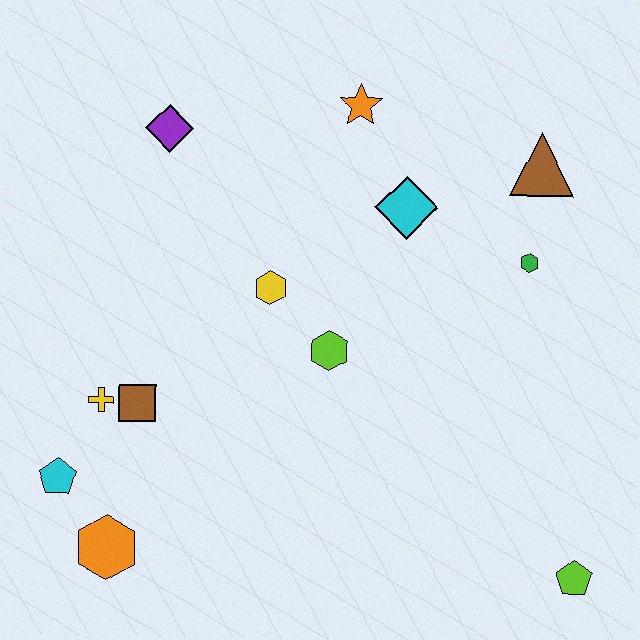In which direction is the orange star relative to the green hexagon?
The orange star is to the left of the green hexagon.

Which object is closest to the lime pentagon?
The green hexagon is closest to the lime pentagon.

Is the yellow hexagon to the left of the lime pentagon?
Yes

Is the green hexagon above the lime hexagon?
Yes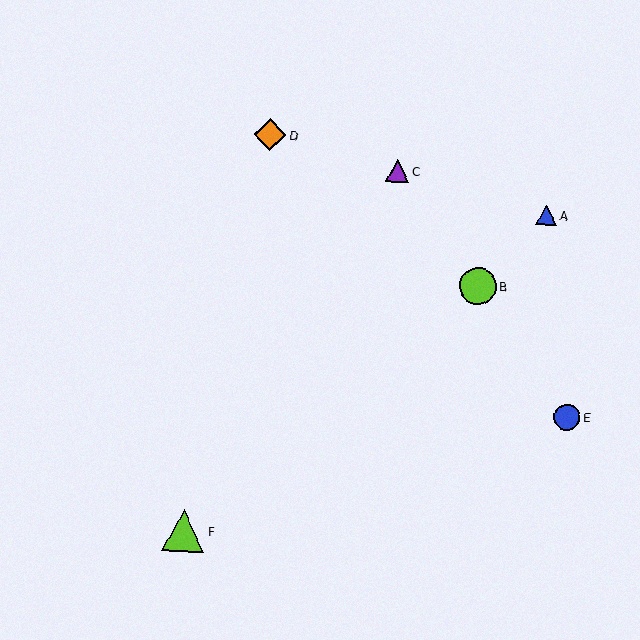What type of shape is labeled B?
Shape B is a lime circle.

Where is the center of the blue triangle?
The center of the blue triangle is at (547, 215).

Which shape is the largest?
The lime triangle (labeled F) is the largest.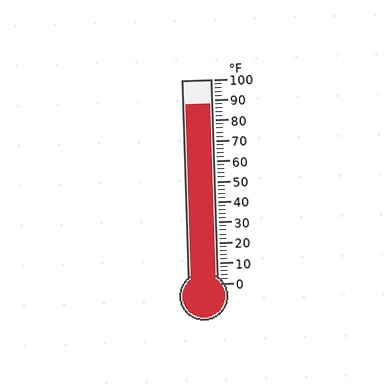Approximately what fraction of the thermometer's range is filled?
The thermometer is filled to approximately 90% of its range.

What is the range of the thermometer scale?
The thermometer scale ranges from 0°F to 100°F.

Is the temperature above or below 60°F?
The temperature is above 60°F.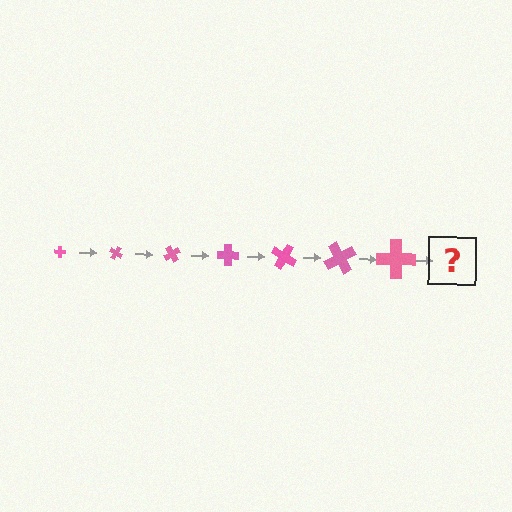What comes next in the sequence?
The next element should be a cross, larger than the previous one and rotated 210 degrees from the start.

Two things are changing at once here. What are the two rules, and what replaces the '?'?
The two rules are that the cross grows larger each step and it rotates 30 degrees each step. The '?' should be a cross, larger than the previous one and rotated 210 degrees from the start.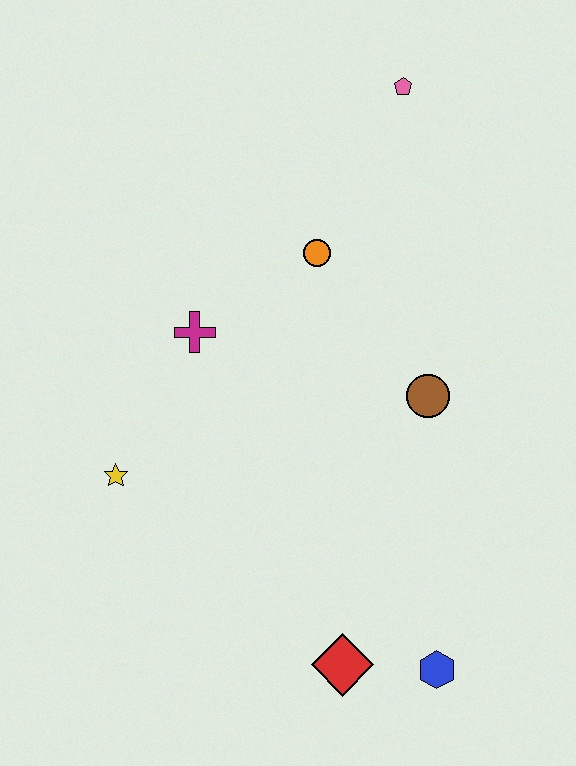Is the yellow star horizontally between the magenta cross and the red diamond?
No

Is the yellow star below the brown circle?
Yes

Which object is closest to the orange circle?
The magenta cross is closest to the orange circle.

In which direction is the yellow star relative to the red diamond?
The yellow star is to the left of the red diamond.